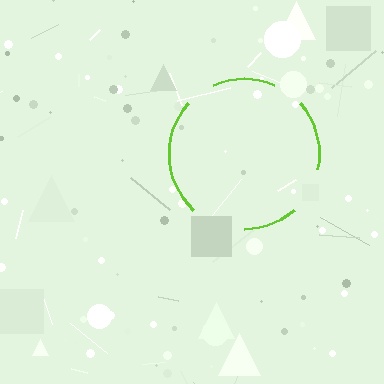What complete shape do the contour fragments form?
The contour fragments form a circle.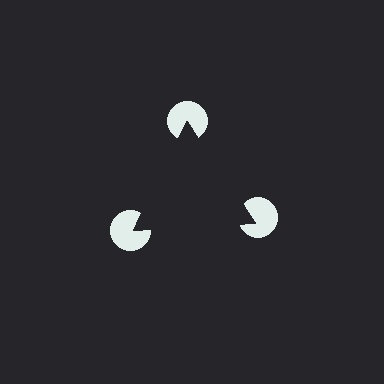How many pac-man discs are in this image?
There are 3 — one at each vertex of the illusory triangle.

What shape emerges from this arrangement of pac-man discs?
An illusory triangle — its edges are inferred from the aligned wedge cuts in the pac-man discs, not physically drawn.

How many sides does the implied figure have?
3 sides.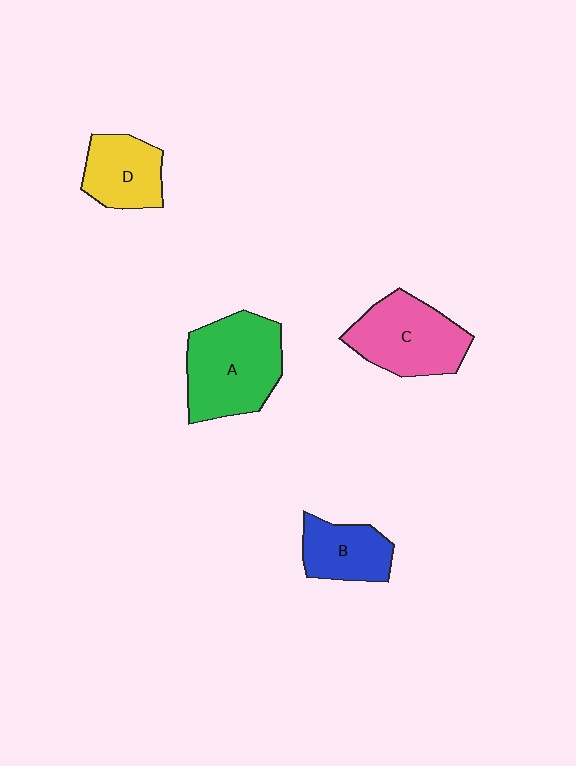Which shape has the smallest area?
Shape B (blue).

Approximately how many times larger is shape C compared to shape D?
Approximately 1.4 times.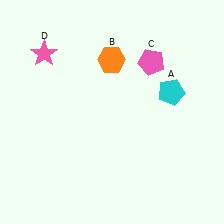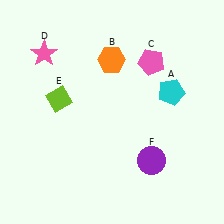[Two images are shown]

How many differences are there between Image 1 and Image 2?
There are 2 differences between the two images.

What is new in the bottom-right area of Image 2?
A purple circle (F) was added in the bottom-right area of Image 2.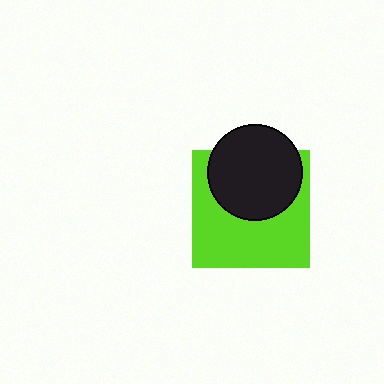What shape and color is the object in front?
The object in front is a black circle.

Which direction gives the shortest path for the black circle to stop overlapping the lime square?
Moving up gives the shortest separation.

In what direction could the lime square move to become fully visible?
The lime square could move down. That would shift it out from behind the black circle entirely.